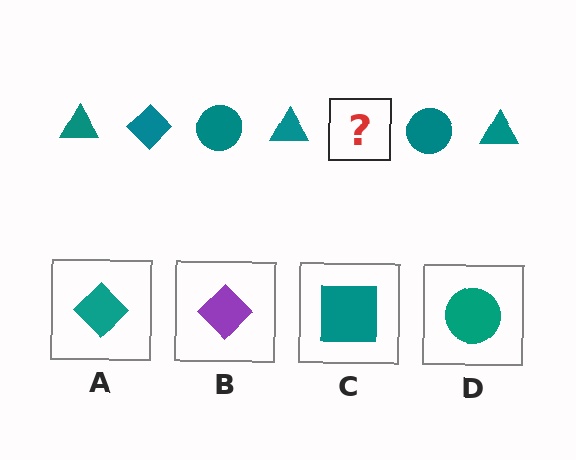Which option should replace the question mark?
Option A.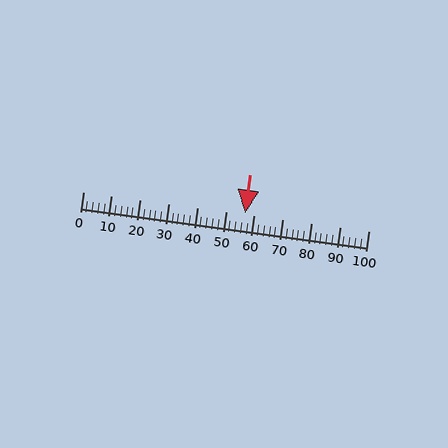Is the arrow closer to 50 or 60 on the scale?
The arrow is closer to 60.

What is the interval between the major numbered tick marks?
The major tick marks are spaced 10 units apart.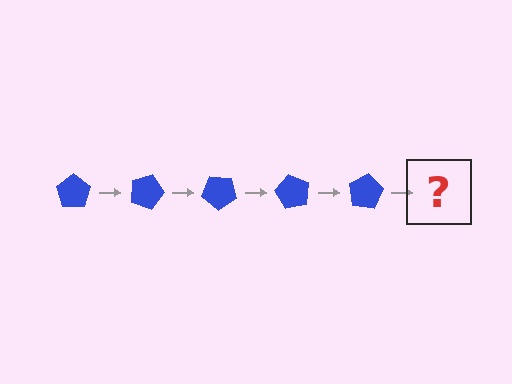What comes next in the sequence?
The next element should be a blue pentagon rotated 100 degrees.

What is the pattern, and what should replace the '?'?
The pattern is that the pentagon rotates 20 degrees each step. The '?' should be a blue pentagon rotated 100 degrees.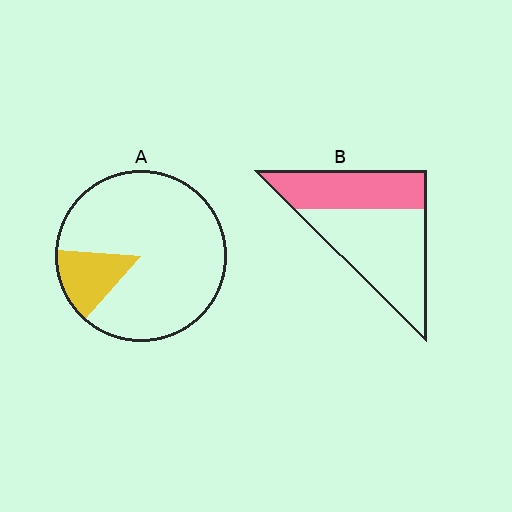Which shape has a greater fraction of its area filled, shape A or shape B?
Shape B.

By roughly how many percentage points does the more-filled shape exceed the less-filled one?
By roughly 25 percentage points (B over A).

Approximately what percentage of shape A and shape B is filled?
A is approximately 15% and B is approximately 40%.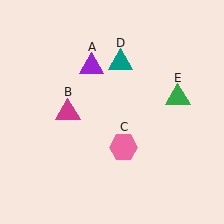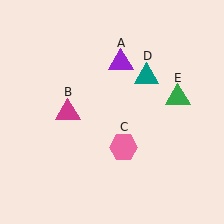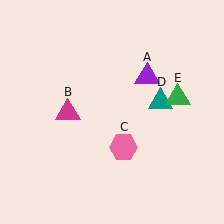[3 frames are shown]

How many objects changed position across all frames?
2 objects changed position: purple triangle (object A), teal triangle (object D).